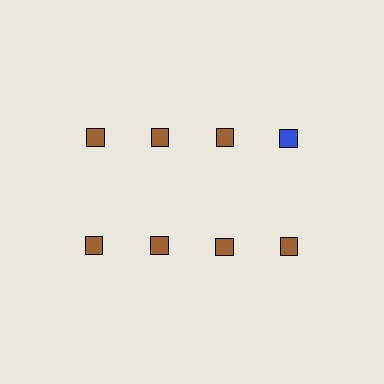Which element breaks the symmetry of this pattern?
The blue square in the top row, second from right column breaks the symmetry. All other shapes are brown squares.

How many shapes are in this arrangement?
There are 8 shapes arranged in a grid pattern.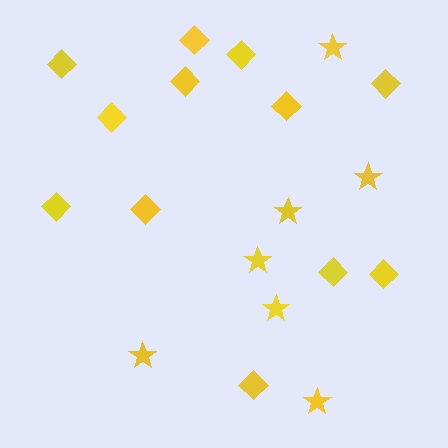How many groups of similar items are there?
There are 2 groups: one group of diamonds (12) and one group of stars (7).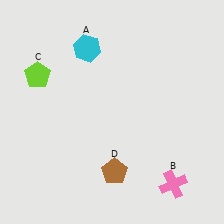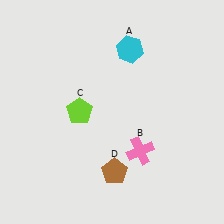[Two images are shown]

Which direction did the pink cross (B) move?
The pink cross (B) moved up.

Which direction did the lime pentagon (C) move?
The lime pentagon (C) moved right.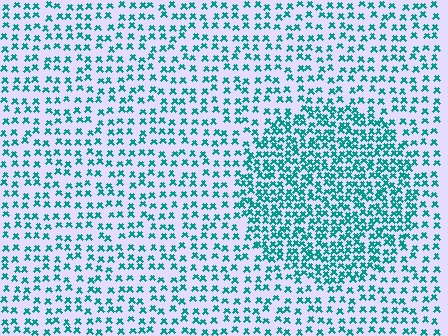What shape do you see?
I see a circle.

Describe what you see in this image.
The image contains small teal elements arranged at two different densities. A circle-shaped region is visible where the elements are more densely packed than the surrounding area.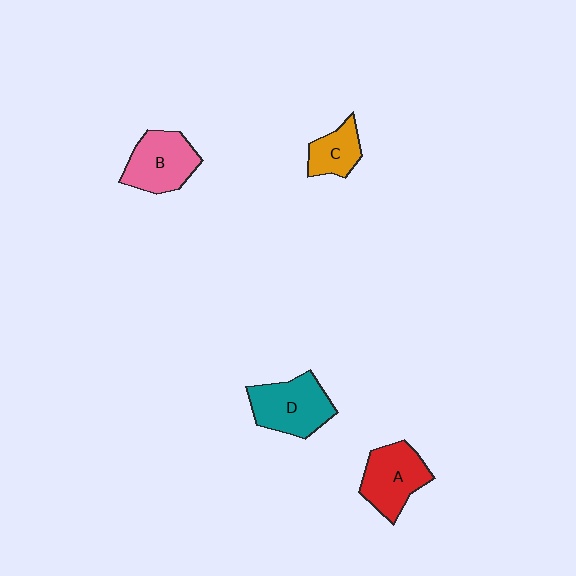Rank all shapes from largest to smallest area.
From largest to smallest: D (teal), A (red), B (pink), C (orange).